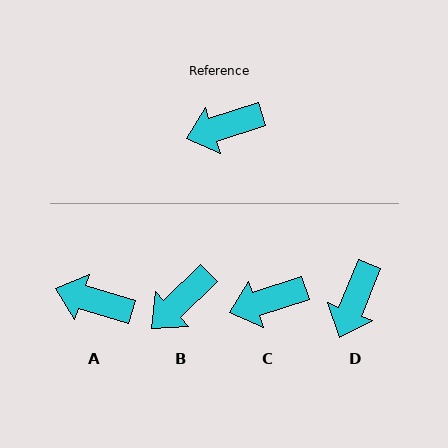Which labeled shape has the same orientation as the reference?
C.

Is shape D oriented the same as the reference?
No, it is off by about 50 degrees.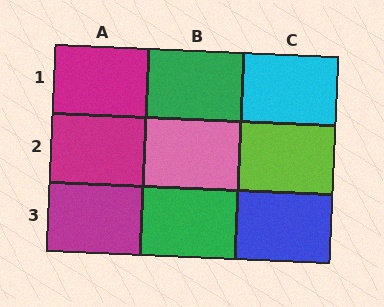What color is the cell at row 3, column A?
Magenta.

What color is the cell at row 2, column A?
Magenta.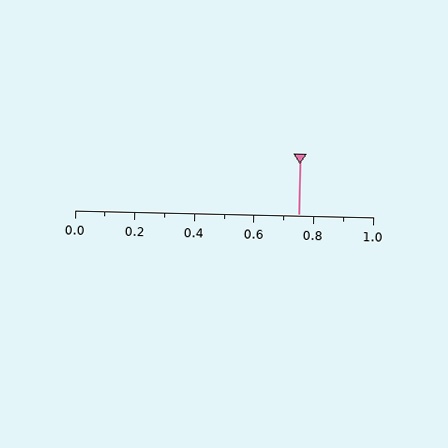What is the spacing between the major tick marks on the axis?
The major ticks are spaced 0.2 apart.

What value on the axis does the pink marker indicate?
The marker indicates approximately 0.75.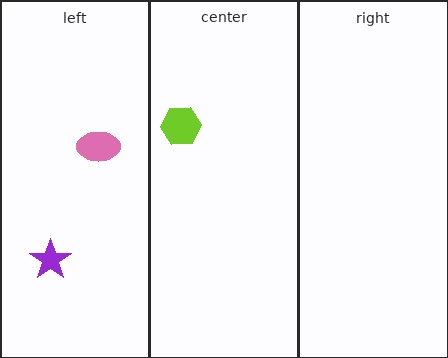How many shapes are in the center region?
1.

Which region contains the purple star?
The left region.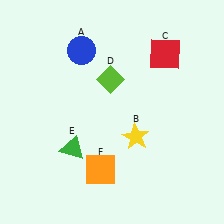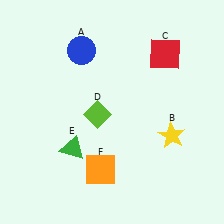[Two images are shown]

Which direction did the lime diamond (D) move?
The lime diamond (D) moved down.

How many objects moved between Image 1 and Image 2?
2 objects moved between the two images.